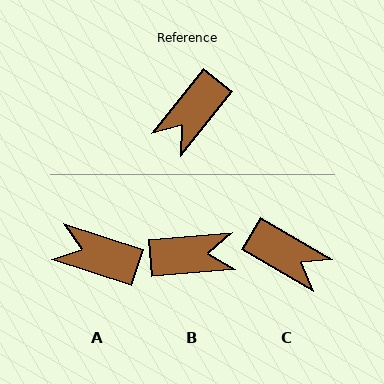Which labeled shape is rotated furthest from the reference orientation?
B, about 134 degrees away.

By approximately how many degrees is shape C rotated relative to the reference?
Approximately 99 degrees counter-clockwise.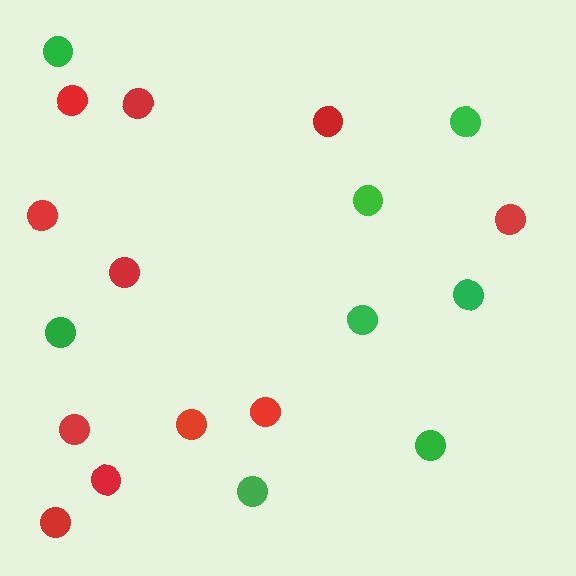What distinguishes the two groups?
There are 2 groups: one group of red circles (11) and one group of green circles (8).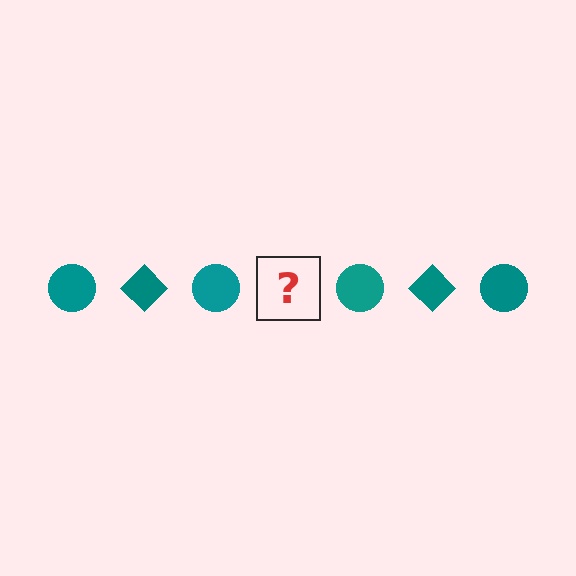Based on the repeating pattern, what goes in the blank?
The blank should be a teal diamond.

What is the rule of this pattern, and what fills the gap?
The rule is that the pattern cycles through circle, diamond shapes in teal. The gap should be filled with a teal diamond.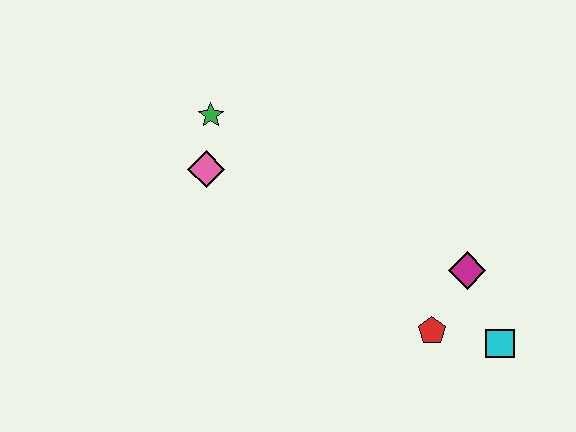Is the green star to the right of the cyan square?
No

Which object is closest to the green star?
The pink diamond is closest to the green star.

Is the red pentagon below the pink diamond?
Yes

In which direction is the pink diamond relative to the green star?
The pink diamond is below the green star.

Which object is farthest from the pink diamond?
The cyan square is farthest from the pink diamond.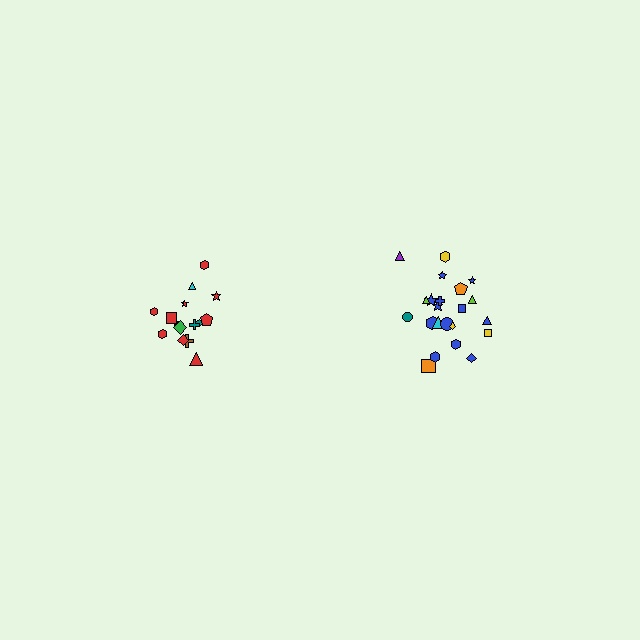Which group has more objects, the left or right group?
The right group.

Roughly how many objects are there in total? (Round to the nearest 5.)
Roughly 35 objects in total.